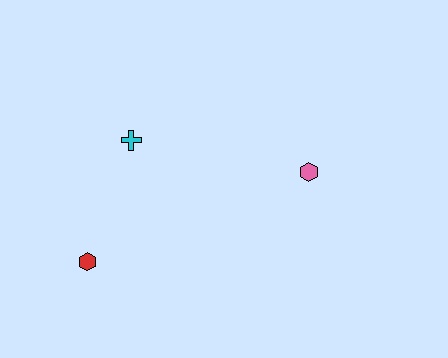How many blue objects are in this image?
There are no blue objects.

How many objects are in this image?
There are 3 objects.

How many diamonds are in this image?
There are no diamonds.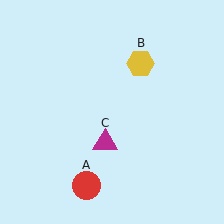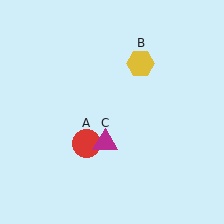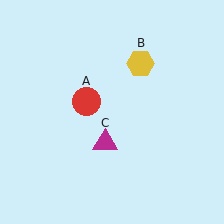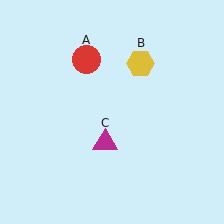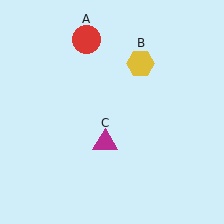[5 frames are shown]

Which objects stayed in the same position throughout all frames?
Yellow hexagon (object B) and magenta triangle (object C) remained stationary.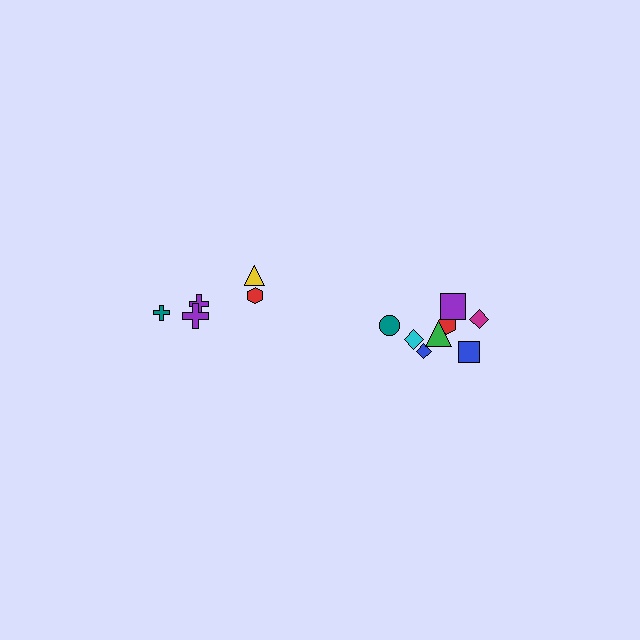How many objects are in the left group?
There are 5 objects.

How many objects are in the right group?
There are 8 objects.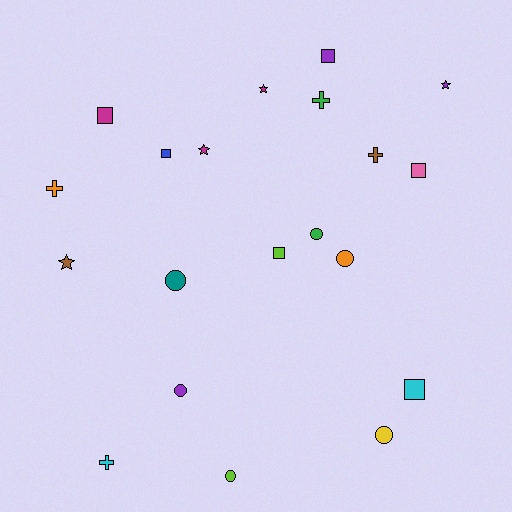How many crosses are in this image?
There are 4 crosses.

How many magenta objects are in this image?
There are 3 magenta objects.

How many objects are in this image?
There are 20 objects.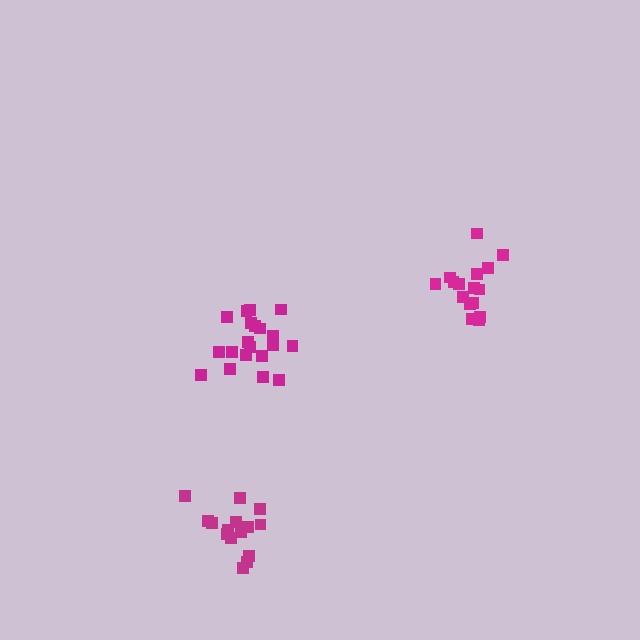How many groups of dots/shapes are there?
There are 3 groups.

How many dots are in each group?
Group 1: 16 dots, Group 2: 15 dots, Group 3: 20 dots (51 total).